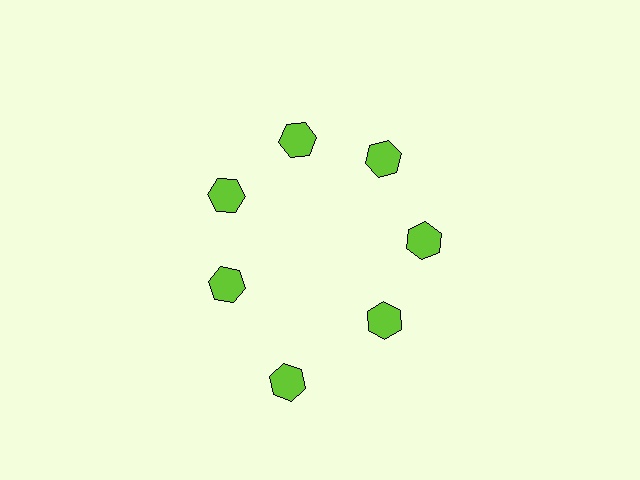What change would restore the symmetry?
The symmetry would be restored by moving it inward, back onto the ring so that all 7 hexagons sit at equal angles and equal distance from the center.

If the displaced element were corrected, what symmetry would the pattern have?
It would have 7-fold rotational symmetry — the pattern would map onto itself every 51 degrees.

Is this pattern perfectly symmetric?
No. The 7 lime hexagons are arranged in a ring, but one element near the 6 o'clock position is pushed outward from the center, breaking the 7-fold rotational symmetry.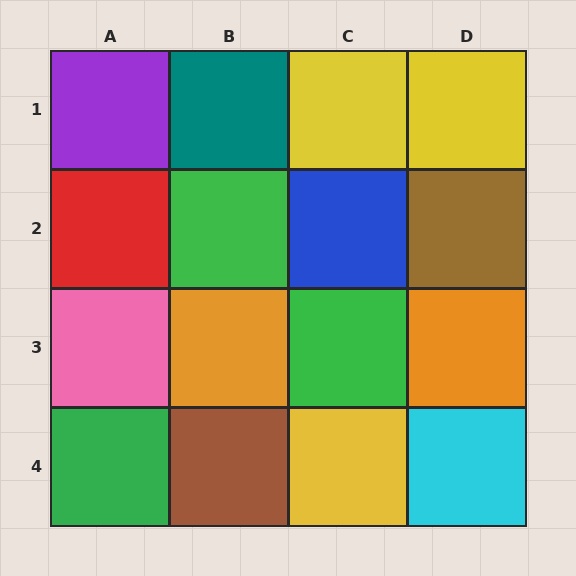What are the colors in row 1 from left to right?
Purple, teal, yellow, yellow.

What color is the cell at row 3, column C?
Green.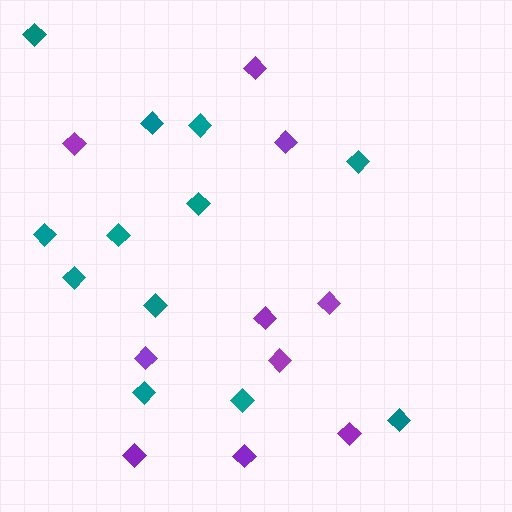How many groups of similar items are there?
There are 2 groups: one group of purple diamonds (10) and one group of teal diamonds (12).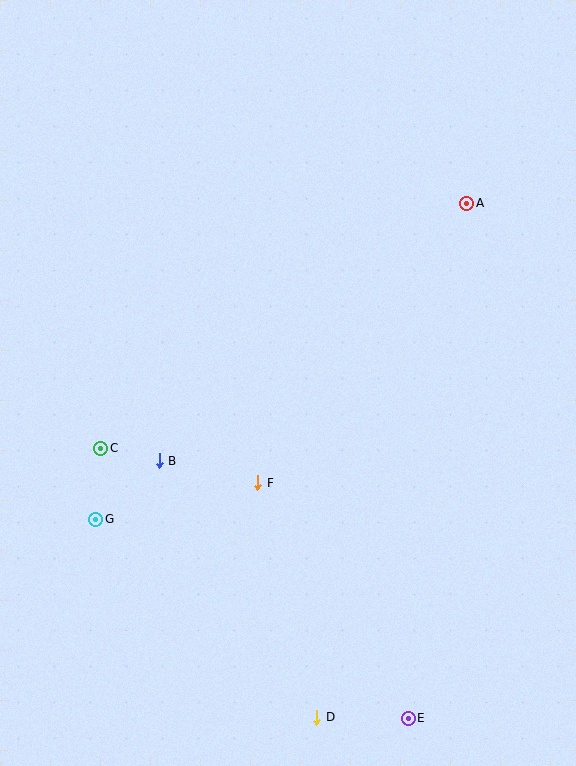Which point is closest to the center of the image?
Point F at (258, 483) is closest to the center.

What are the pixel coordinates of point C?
Point C is at (101, 448).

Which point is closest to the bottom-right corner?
Point E is closest to the bottom-right corner.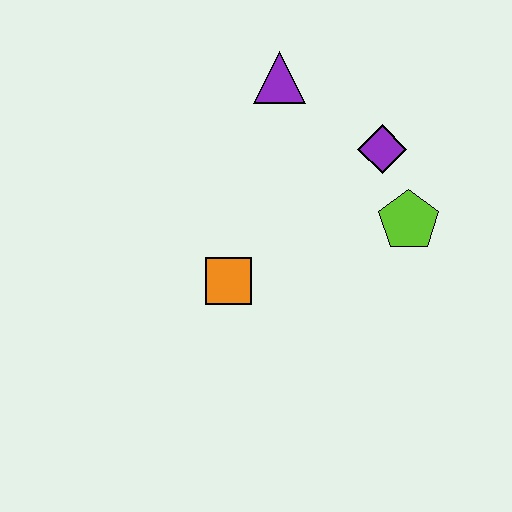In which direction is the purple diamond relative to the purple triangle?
The purple diamond is to the right of the purple triangle.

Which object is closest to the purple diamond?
The lime pentagon is closest to the purple diamond.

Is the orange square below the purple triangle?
Yes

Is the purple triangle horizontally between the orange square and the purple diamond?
Yes